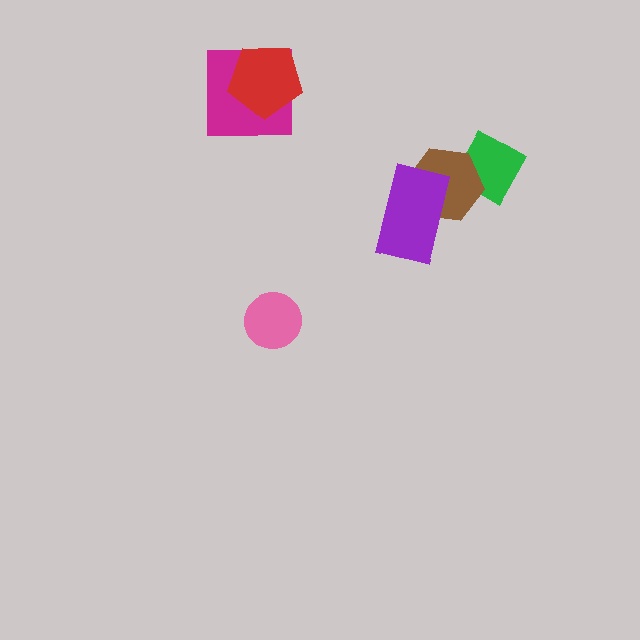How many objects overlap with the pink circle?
0 objects overlap with the pink circle.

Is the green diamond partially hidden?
Yes, it is partially covered by another shape.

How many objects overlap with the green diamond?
1 object overlaps with the green diamond.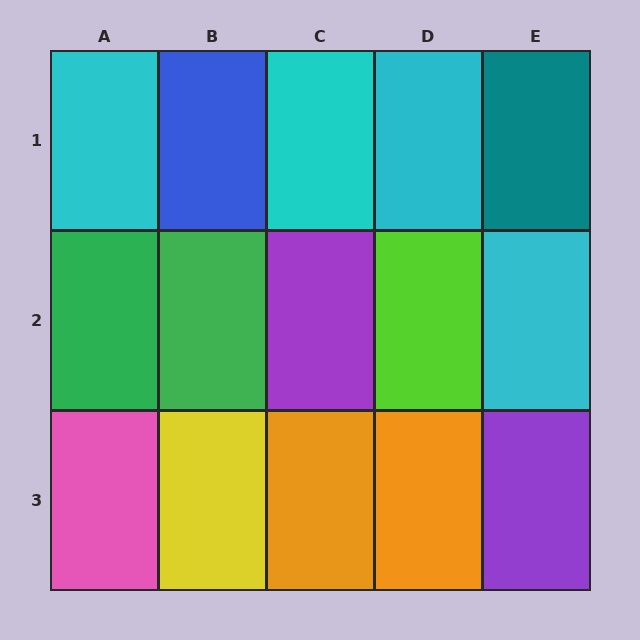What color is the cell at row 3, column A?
Pink.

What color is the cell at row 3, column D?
Orange.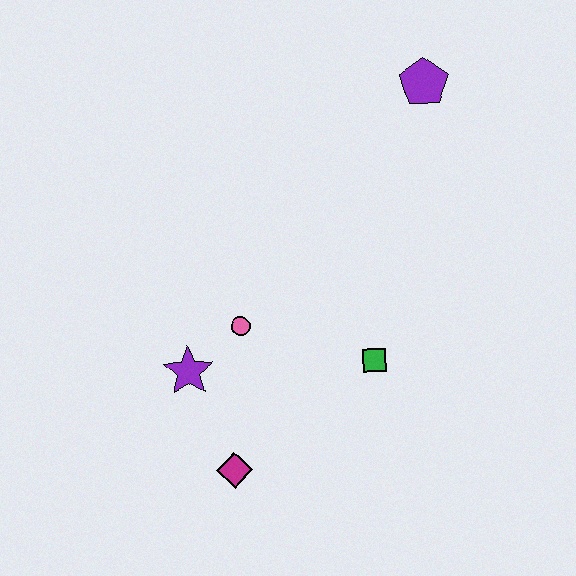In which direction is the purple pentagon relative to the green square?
The purple pentagon is above the green square.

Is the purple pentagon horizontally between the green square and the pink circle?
No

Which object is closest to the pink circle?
The purple star is closest to the pink circle.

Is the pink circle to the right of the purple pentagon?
No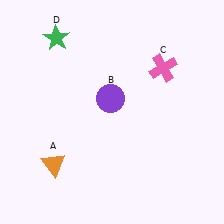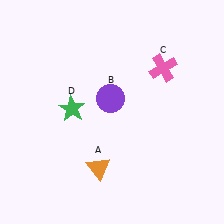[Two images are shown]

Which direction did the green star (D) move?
The green star (D) moved down.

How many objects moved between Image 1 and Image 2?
2 objects moved between the two images.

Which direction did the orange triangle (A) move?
The orange triangle (A) moved right.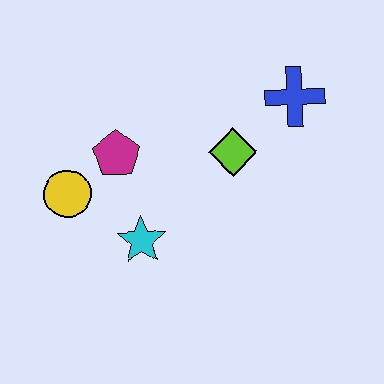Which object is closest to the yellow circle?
The magenta pentagon is closest to the yellow circle.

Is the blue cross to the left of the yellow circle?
No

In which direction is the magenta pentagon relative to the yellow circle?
The magenta pentagon is to the right of the yellow circle.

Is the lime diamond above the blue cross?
No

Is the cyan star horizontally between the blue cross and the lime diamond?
No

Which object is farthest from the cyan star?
The blue cross is farthest from the cyan star.